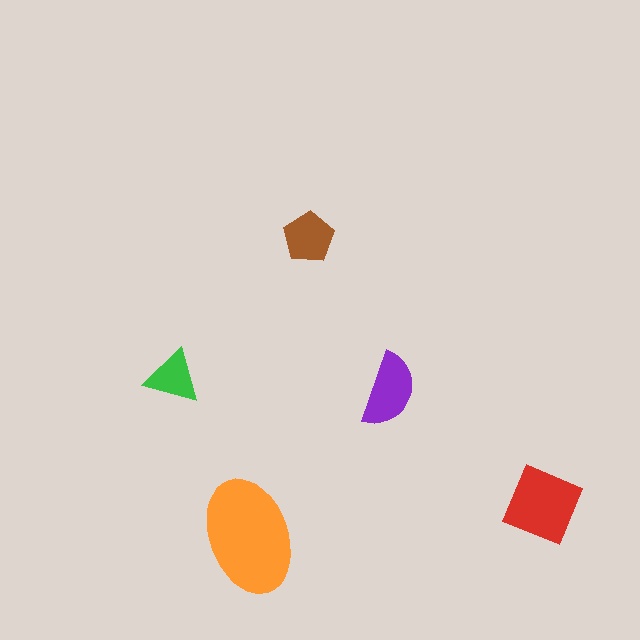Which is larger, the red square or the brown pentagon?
The red square.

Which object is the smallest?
The green triangle.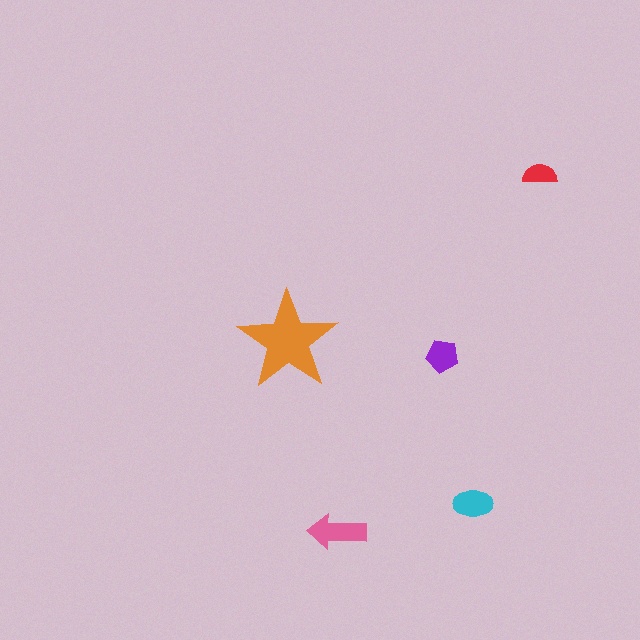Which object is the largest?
The orange star.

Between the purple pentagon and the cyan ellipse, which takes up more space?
The cyan ellipse.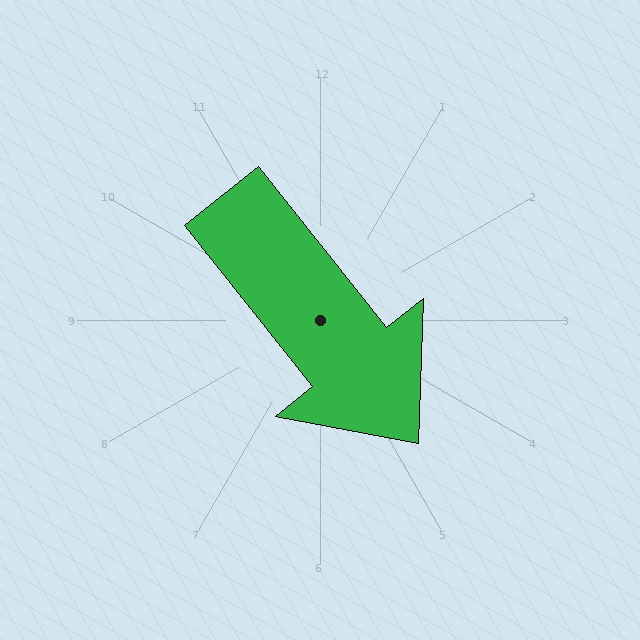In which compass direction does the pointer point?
Southeast.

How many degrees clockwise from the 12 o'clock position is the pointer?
Approximately 142 degrees.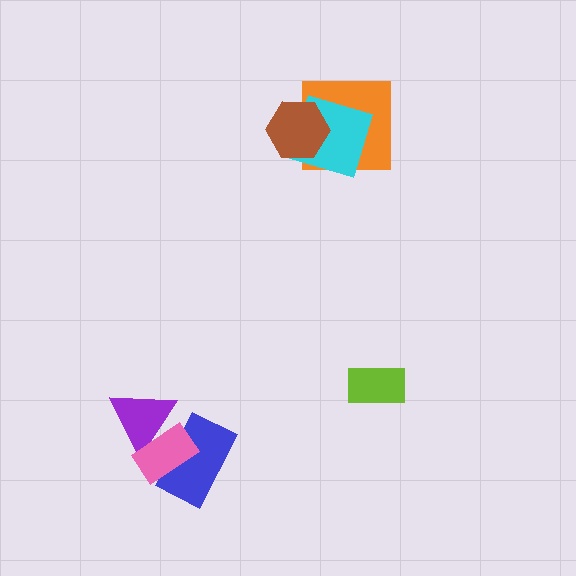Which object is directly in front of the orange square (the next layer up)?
The cyan diamond is directly in front of the orange square.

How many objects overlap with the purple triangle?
2 objects overlap with the purple triangle.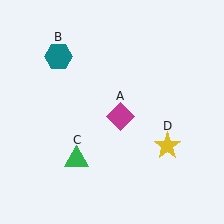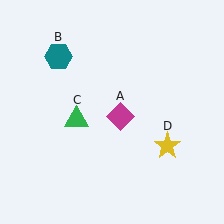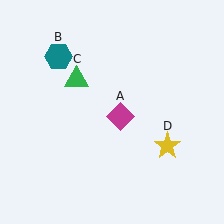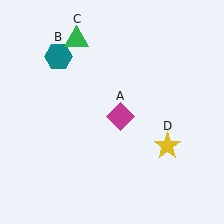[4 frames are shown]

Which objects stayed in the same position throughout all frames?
Magenta diamond (object A) and teal hexagon (object B) and yellow star (object D) remained stationary.